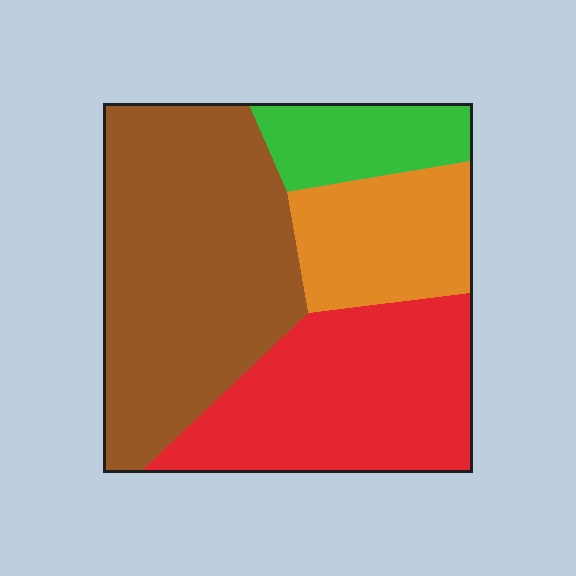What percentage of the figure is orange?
Orange covers about 15% of the figure.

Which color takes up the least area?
Green, at roughly 10%.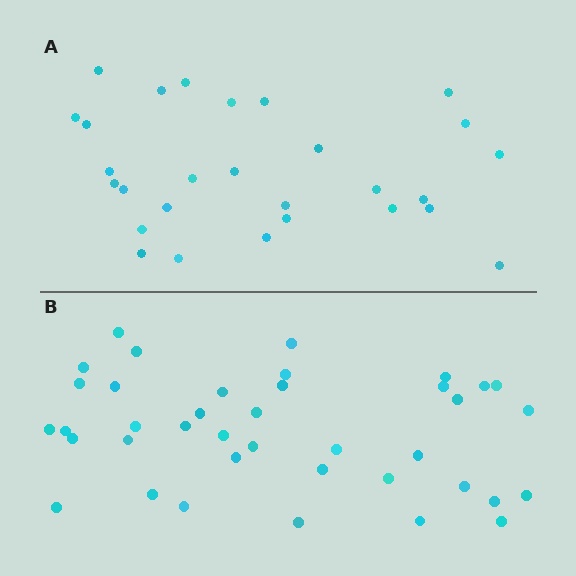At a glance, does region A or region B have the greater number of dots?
Region B (the bottom region) has more dots.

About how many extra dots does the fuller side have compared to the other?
Region B has roughly 12 or so more dots than region A.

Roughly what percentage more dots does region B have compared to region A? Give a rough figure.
About 40% more.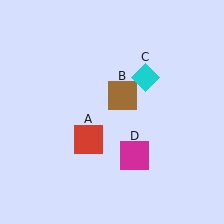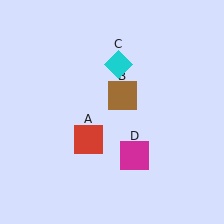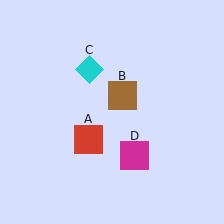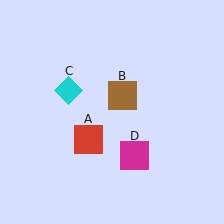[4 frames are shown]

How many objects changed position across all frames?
1 object changed position: cyan diamond (object C).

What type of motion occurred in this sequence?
The cyan diamond (object C) rotated counterclockwise around the center of the scene.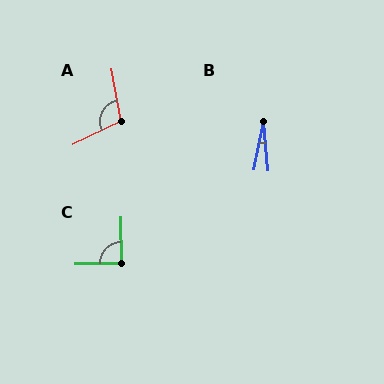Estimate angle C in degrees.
Approximately 89 degrees.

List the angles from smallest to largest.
B (16°), C (89°), A (106°).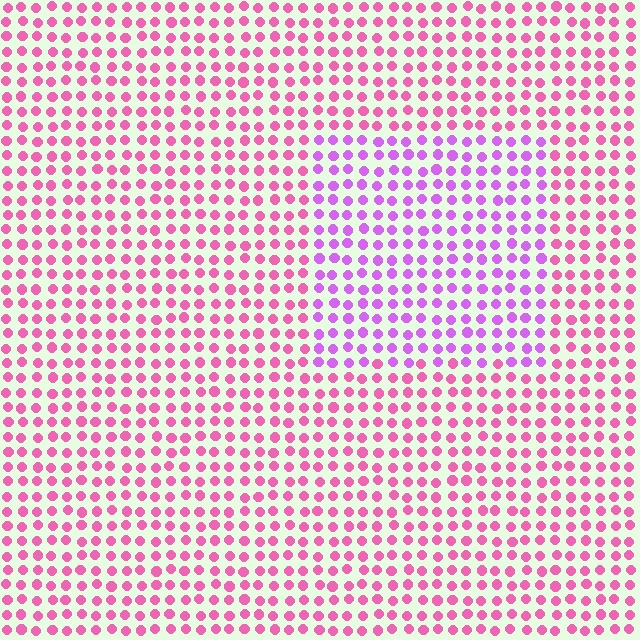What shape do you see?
I see a rectangle.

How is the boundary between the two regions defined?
The boundary is defined purely by a slight shift in hue (about 37 degrees). Spacing, size, and orientation are identical on both sides.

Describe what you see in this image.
The image is filled with small pink elements in a uniform arrangement. A rectangle-shaped region is visible where the elements are tinted to a slightly different hue, forming a subtle color boundary.